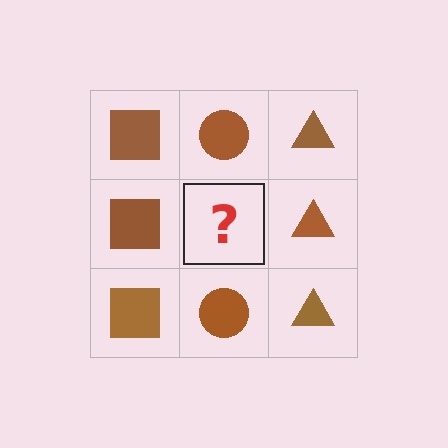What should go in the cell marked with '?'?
The missing cell should contain a brown circle.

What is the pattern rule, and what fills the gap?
The rule is that each column has a consistent shape. The gap should be filled with a brown circle.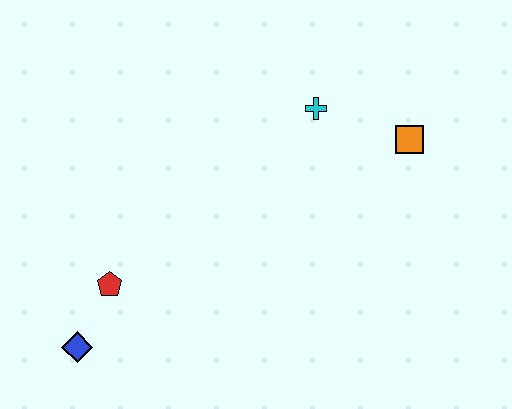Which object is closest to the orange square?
The cyan cross is closest to the orange square.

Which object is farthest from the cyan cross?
The blue diamond is farthest from the cyan cross.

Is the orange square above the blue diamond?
Yes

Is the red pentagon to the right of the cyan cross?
No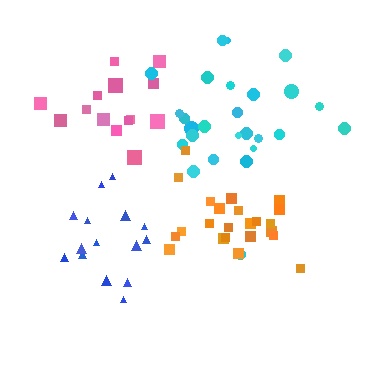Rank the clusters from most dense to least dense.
orange, blue, pink, cyan.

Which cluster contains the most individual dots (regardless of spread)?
Cyan (26).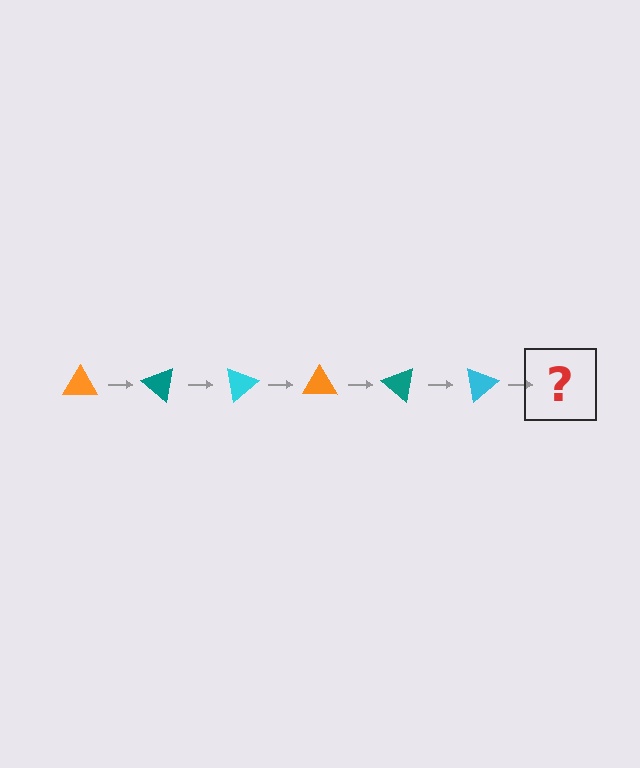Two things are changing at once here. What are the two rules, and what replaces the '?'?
The two rules are that it rotates 40 degrees each step and the color cycles through orange, teal, and cyan. The '?' should be an orange triangle, rotated 240 degrees from the start.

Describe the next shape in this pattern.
It should be an orange triangle, rotated 240 degrees from the start.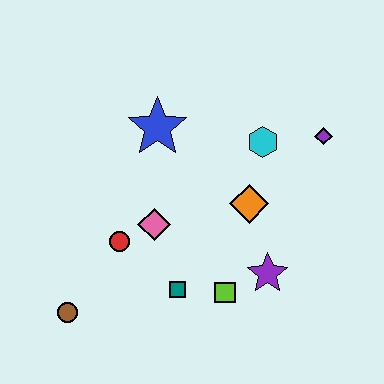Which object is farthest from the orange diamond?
The brown circle is farthest from the orange diamond.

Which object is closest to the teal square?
The lime square is closest to the teal square.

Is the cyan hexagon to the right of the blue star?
Yes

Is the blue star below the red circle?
No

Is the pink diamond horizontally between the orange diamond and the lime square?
No